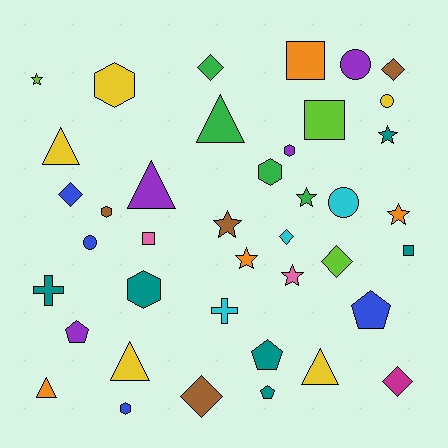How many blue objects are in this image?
There are 4 blue objects.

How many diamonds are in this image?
There are 7 diamonds.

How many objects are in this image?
There are 40 objects.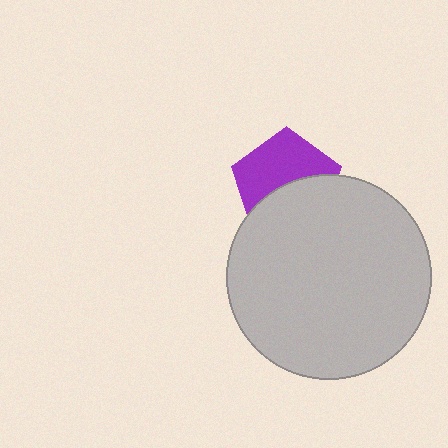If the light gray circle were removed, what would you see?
You would see the complete purple pentagon.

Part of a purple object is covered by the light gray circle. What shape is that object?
It is a pentagon.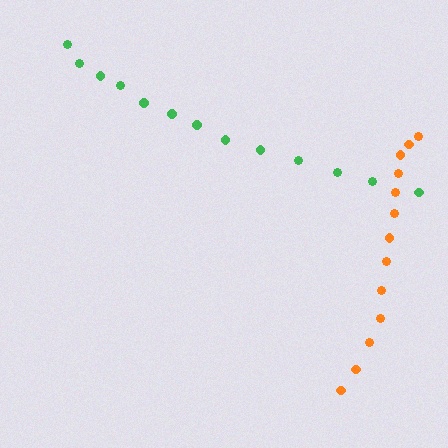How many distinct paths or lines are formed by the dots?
There are 2 distinct paths.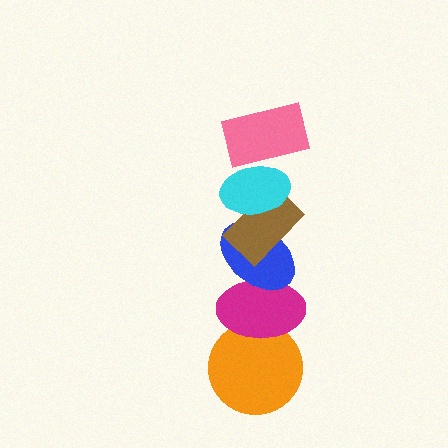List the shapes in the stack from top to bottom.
From top to bottom: the pink rectangle, the cyan ellipse, the brown rectangle, the blue ellipse, the magenta ellipse, the orange circle.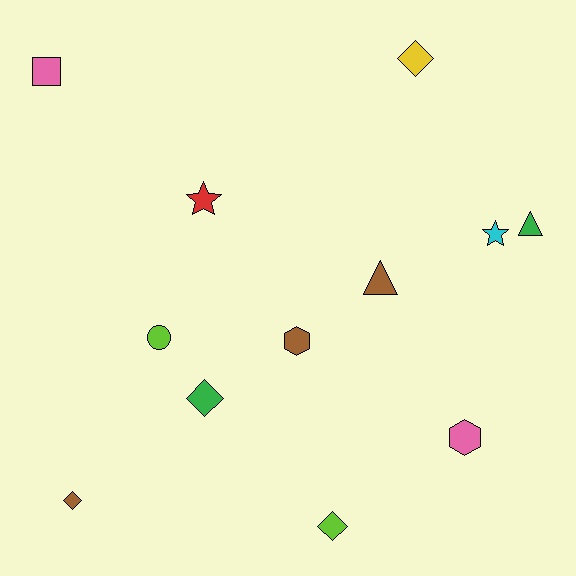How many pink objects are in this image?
There are 2 pink objects.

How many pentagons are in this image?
There are no pentagons.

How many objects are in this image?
There are 12 objects.